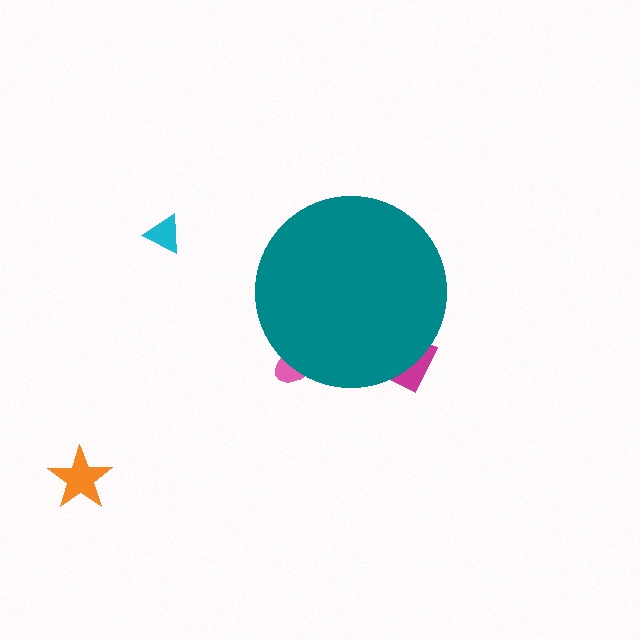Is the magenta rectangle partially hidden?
Yes, the magenta rectangle is partially hidden behind the teal circle.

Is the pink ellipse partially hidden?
Yes, the pink ellipse is partially hidden behind the teal circle.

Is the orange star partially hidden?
No, the orange star is fully visible.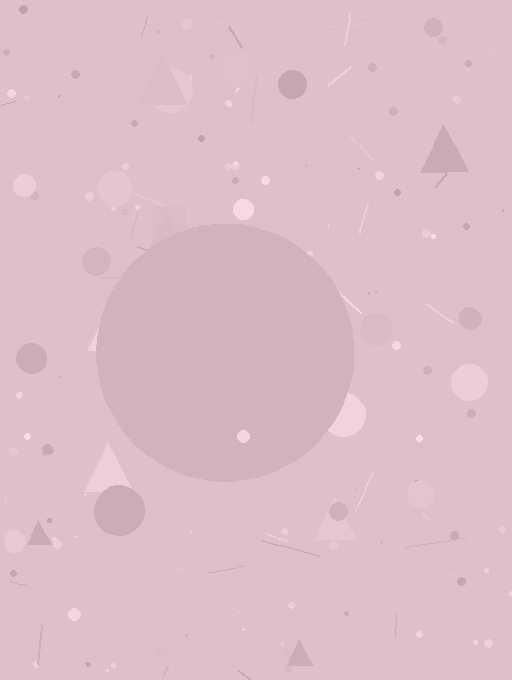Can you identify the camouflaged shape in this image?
The camouflaged shape is a circle.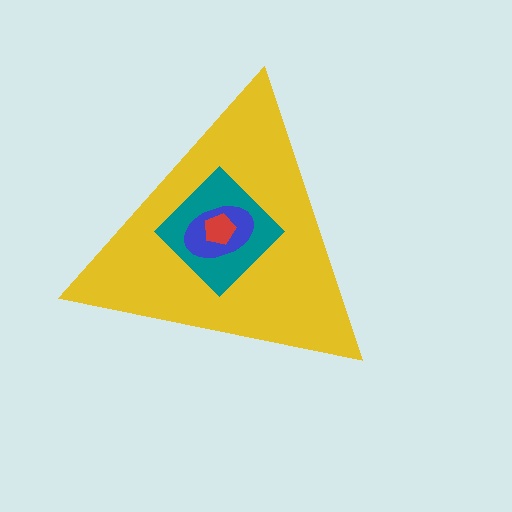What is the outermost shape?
The yellow triangle.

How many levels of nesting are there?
4.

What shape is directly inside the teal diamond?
The blue ellipse.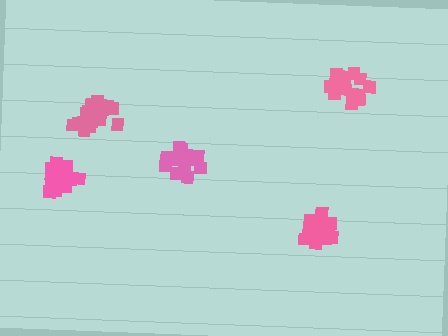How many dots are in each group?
Group 1: 16 dots, Group 2: 15 dots, Group 3: 14 dots, Group 4: 16 dots, Group 5: 18 dots (79 total).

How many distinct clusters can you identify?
There are 5 distinct clusters.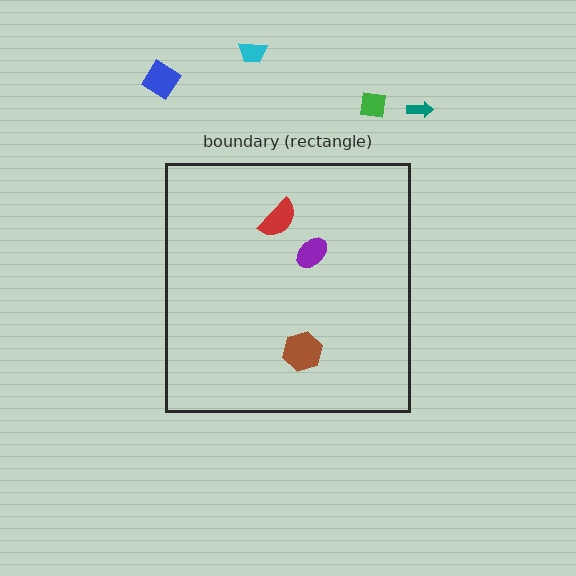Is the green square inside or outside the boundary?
Outside.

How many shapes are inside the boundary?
3 inside, 4 outside.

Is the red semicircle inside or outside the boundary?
Inside.